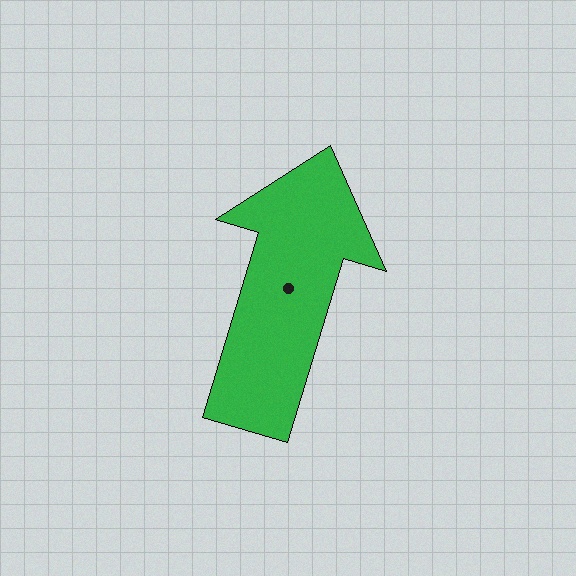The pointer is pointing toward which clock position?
Roughly 1 o'clock.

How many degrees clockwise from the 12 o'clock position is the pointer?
Approximately 17 degrees.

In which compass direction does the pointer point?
North.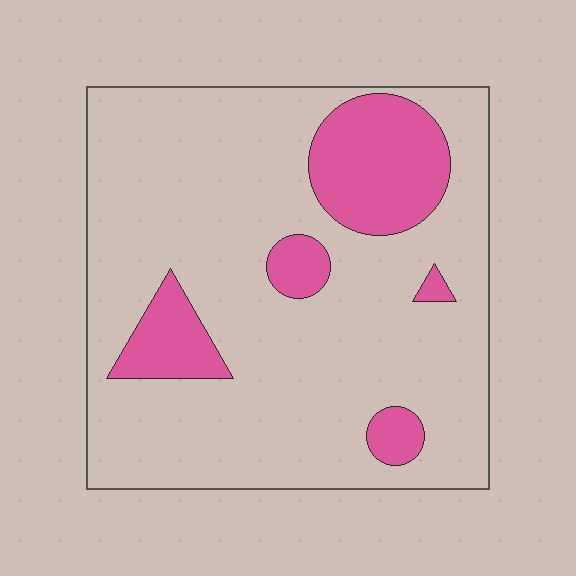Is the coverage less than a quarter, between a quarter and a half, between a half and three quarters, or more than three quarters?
Less than a quarter.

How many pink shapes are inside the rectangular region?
5.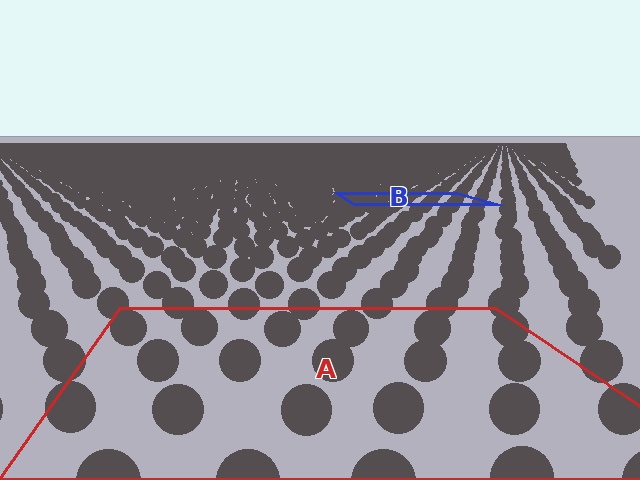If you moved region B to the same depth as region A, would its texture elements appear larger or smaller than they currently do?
They would appear larger. At a closer depth, the same texture elements are projected at a bigger on-screen size.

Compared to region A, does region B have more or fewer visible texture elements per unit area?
Region B has more texture elements per unit area — they are packed more densely because it is farther away.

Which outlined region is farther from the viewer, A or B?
Region B is farther from the viewer — the texture elements inside it appear smaller and more densely packed.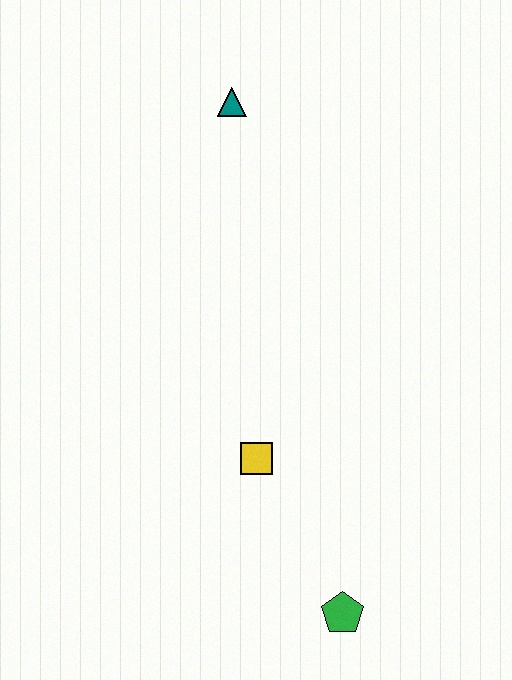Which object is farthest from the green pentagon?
The teal triangle is farthest from the green pentagon.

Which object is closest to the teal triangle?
The yellow square is closest to the teal triangle.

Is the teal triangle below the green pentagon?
No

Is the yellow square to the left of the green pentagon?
Yes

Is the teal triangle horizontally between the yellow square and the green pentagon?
No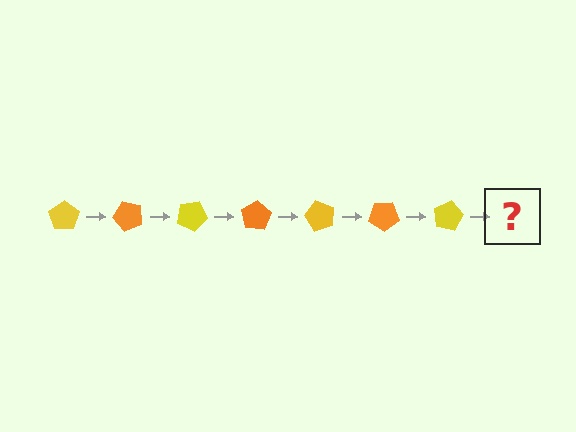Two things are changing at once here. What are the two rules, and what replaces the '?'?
The two rules are that it rotates 50 degrees each step and the color cycles through yellow and orange. The '?' should be an orange pentagon, rotated 350 degrees from the start.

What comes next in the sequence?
The next element should be an orange pentagon, rotated 350 degrees from the start.